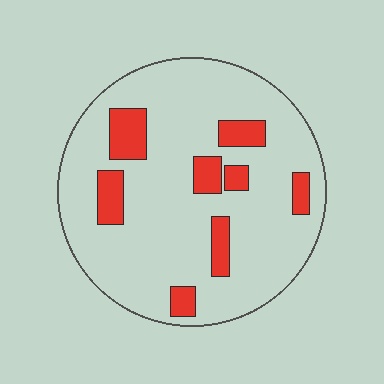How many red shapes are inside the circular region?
8.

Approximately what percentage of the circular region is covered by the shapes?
Approximately 15%.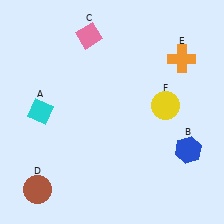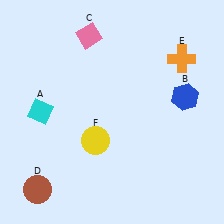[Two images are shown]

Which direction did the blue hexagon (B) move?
The blue hexagon (B) moved up.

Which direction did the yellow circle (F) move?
The yellow circle (F) moved left.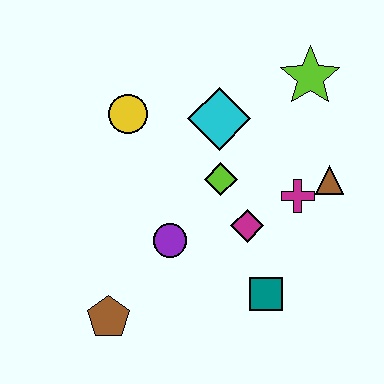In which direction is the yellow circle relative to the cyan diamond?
The yellow circle is to the left of the cyan diamond.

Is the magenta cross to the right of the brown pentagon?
Yes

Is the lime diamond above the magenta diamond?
Yes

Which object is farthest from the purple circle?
The lime star is farthest from the purple circle.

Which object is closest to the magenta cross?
The brown triangle is closest to the magenta cross.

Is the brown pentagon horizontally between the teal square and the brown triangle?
No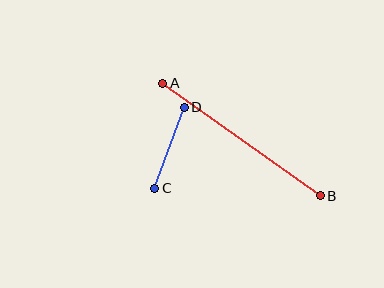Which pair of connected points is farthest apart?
Points A and B are farthest apart.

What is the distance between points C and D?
The distance is approximately 86 pixels.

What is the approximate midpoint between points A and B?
The midpoint is at approximately (242, 140) pixels.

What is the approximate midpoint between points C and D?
The midpoint is at approximately (169, 148) pixels.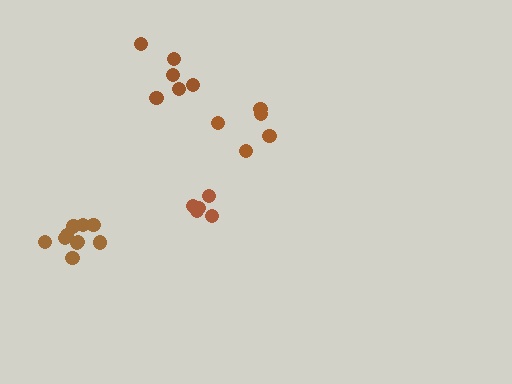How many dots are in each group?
Group 1: 5 dots, Group 2: 5 dots, Group 3: 6 dots, Group 4: 11 dots (27 total).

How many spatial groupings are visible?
There are 4 spatial groupings.